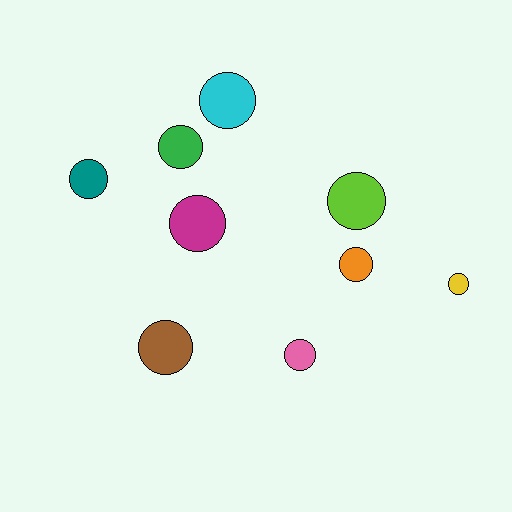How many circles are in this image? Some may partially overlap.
There are 9 circles.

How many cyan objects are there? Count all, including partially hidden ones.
There is 1 cyan object.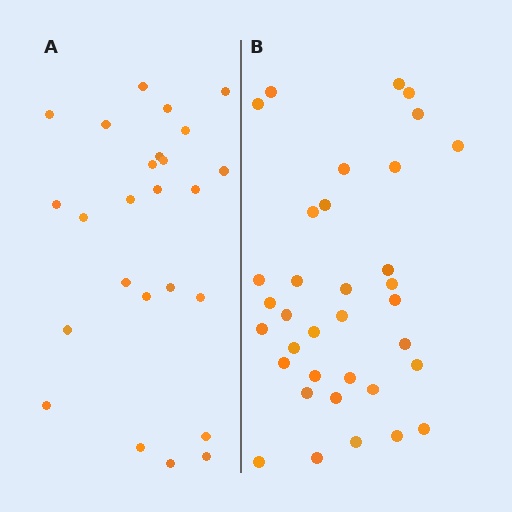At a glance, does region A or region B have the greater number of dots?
Region B (the right region) has more dots.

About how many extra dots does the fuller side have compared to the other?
Region B has roughly 10 or so more dots than region A.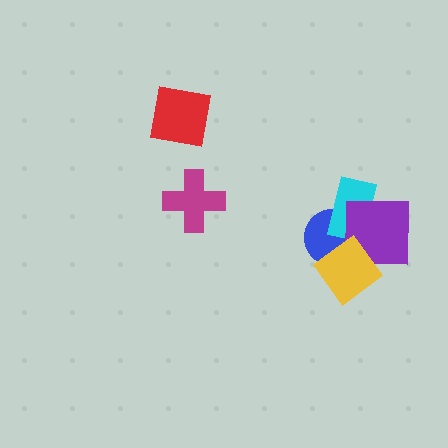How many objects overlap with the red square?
0 objects overlap with the red square.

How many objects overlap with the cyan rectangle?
2 objects overlap with the cyan rectangle.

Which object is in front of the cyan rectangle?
The purple square is in front of the cyan rectangle.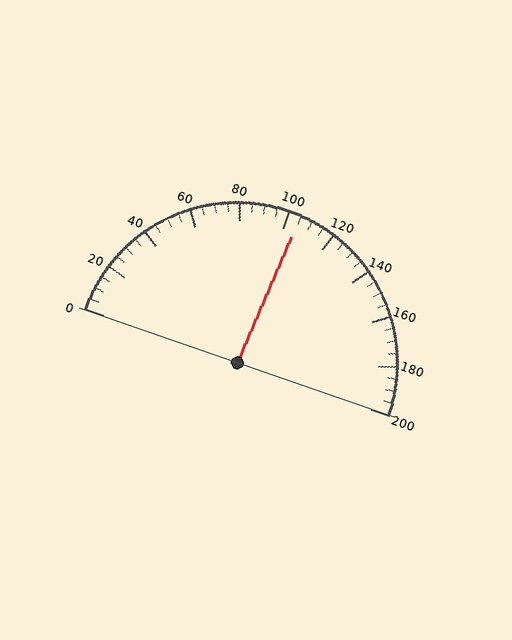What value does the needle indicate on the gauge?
The needle indicates approximately 105.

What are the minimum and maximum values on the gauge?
The gauge ranges from 0 to 200.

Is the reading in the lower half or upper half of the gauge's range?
The reading is in the upper half of the range (0 to 200).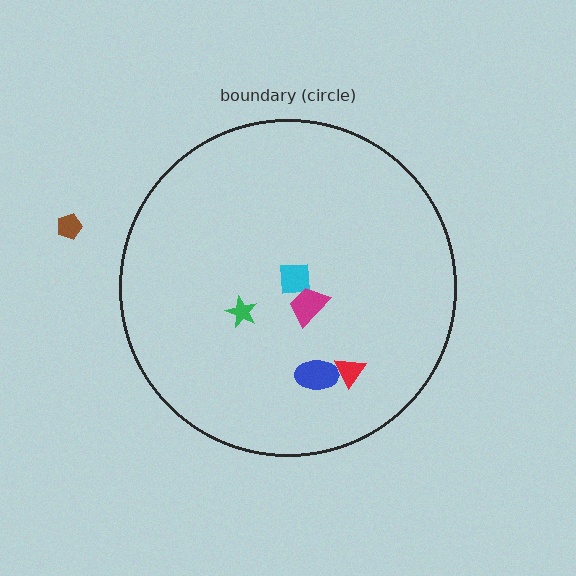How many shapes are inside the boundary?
5 inside, 1 outside.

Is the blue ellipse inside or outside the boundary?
Inside.